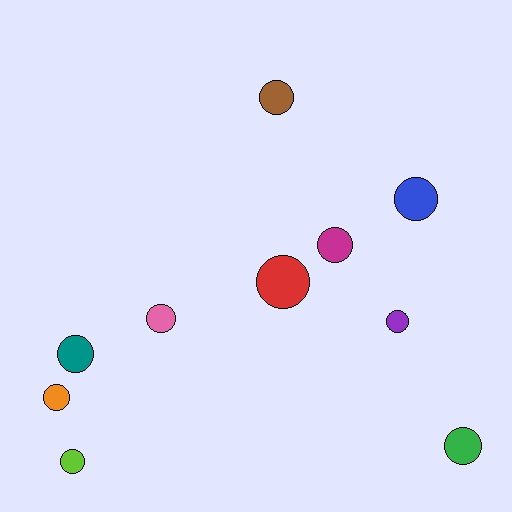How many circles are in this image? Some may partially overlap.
There are 10 circles.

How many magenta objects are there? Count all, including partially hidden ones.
There is 1 magenta object.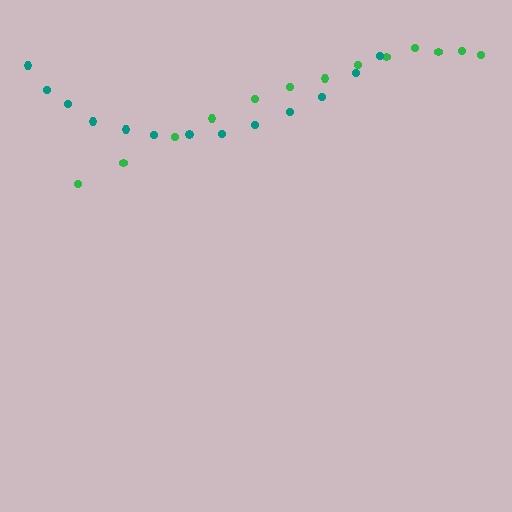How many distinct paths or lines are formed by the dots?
There are 2 distinct paths.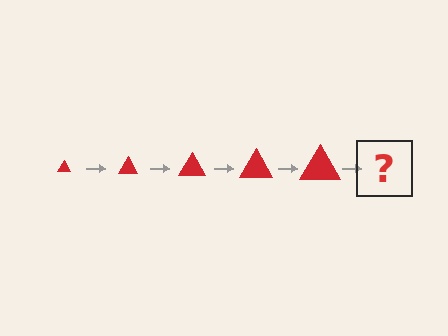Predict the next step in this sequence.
The next step is a red triangle, larger than the previous one.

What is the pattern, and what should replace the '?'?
The pattern is that the triangle gets progressively larger each step. The '?' should be a red triangle, larger than the previous one.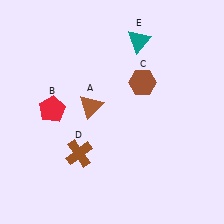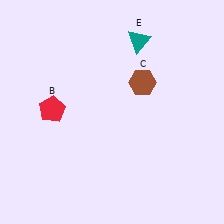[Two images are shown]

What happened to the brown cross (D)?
The brown cross (D) was removed in Image 2. It was in the bottom-left area of Image 1.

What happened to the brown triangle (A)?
The brown triangle (A) was removed in Image 2. It was in the top-left area of Image 1.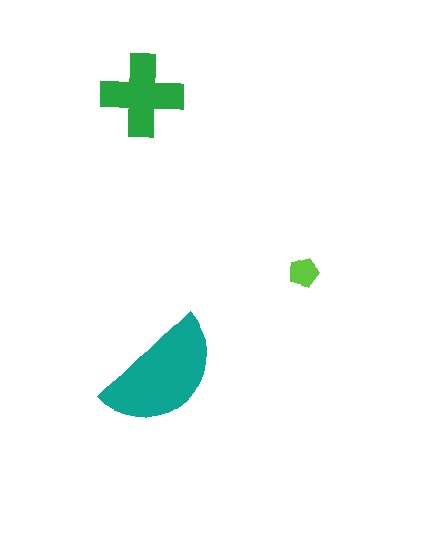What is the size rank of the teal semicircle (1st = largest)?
1st.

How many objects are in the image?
There are 3 objects in the image.